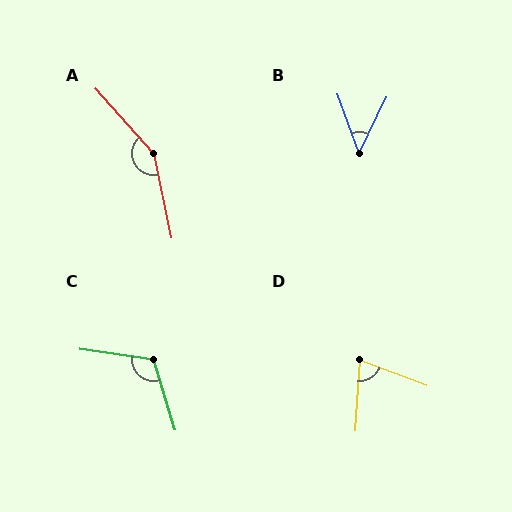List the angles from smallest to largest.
B (46°), D (72°), C (115°), A (150°).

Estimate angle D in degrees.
Approximately 72 degrees.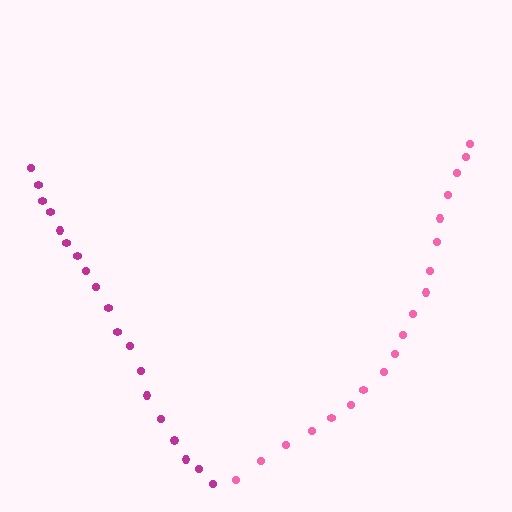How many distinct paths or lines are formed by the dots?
There are 2 distinct paths.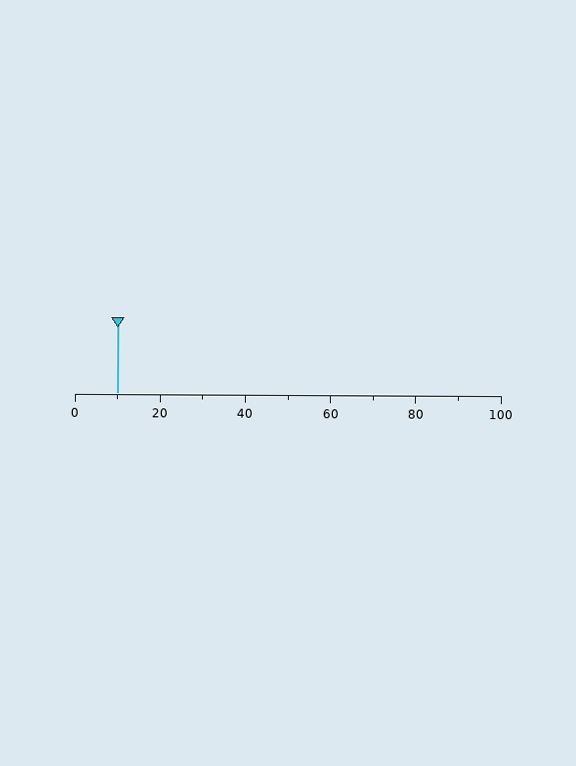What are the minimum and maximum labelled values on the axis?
The axis runs from 0 to 100.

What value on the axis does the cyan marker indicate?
The marker indicates approximately 10.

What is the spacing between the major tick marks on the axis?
The major ticks are spaced 20 apart.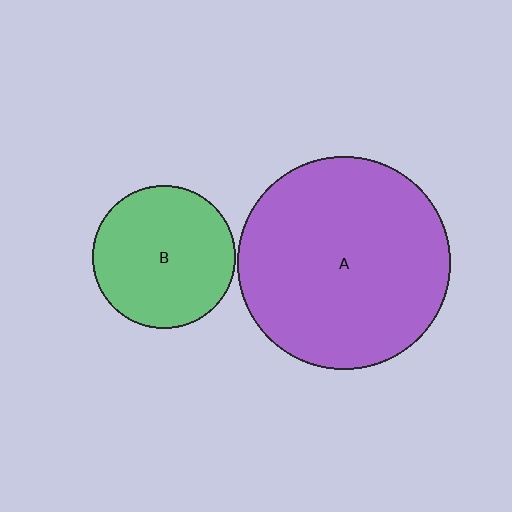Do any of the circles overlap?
No, none of the circles overlap.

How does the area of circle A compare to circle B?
Approximately 2.2 times.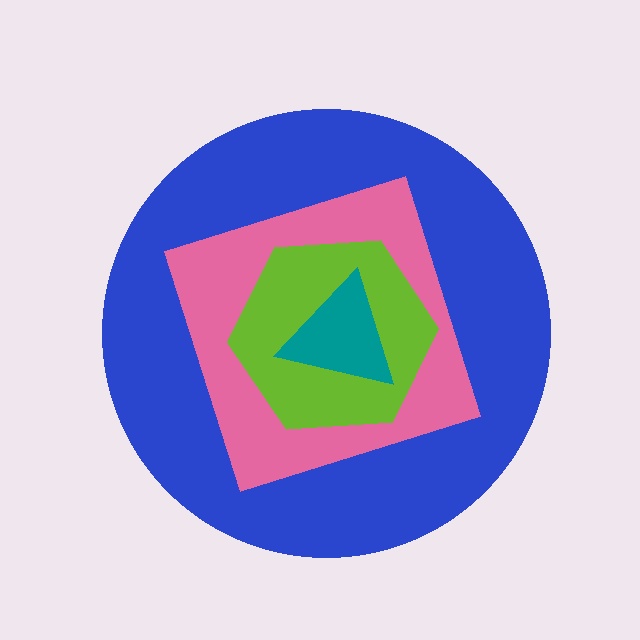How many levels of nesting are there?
4.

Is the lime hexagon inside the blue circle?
Yes.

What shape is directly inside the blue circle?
The pink square.